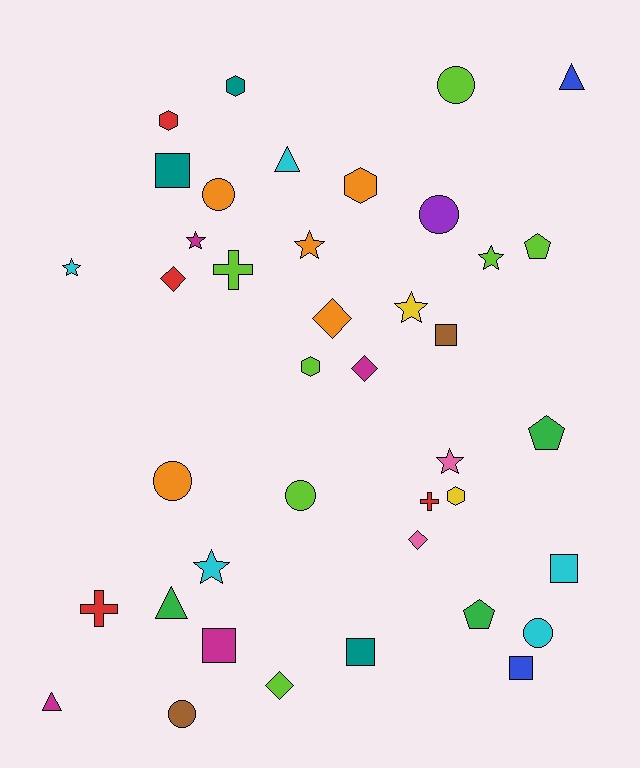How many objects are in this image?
There are 40 objects.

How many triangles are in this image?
There are 4 triangles.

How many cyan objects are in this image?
There are 5 cyan objects.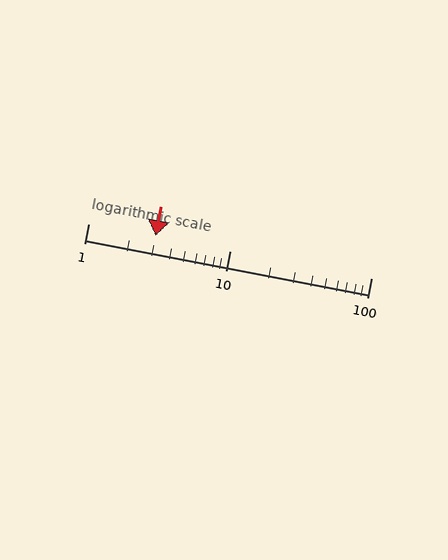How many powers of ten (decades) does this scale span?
The scale spans 2 decades, from 1 to 100.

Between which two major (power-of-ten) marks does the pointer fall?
The pointer is between 1 and 10.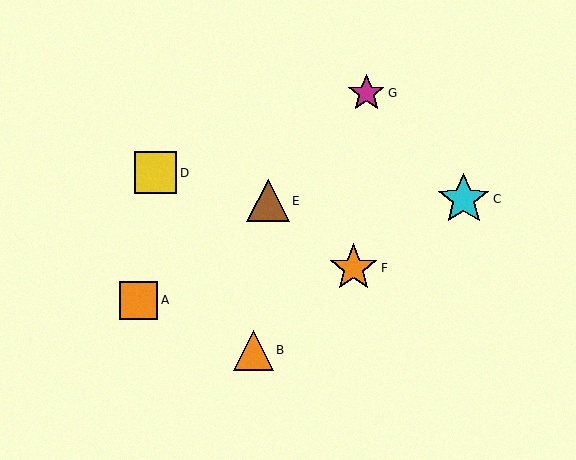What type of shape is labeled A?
Shape A is an orange square.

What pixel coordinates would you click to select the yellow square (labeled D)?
Click at (156, 173) to select the yellow square D.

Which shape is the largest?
The cyan star (labeled C) is the largest.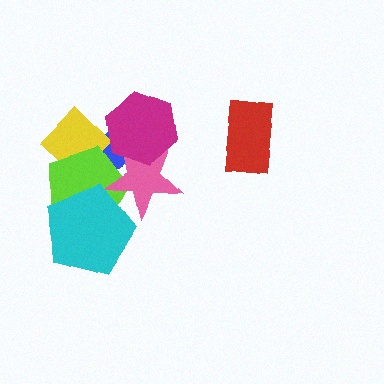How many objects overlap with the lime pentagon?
4 objects overlap with the lime pentagon.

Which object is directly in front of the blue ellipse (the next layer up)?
The yellow diamond is directly in front of the blue ellipse.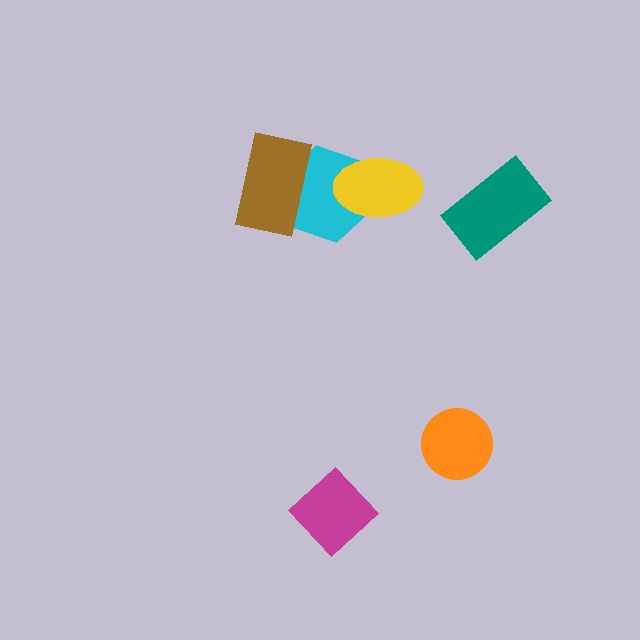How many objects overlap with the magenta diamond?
0 objects overlap with the magenta diamond.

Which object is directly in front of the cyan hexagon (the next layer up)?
The yellow ellipse is directly in front of the cyan hexagon.